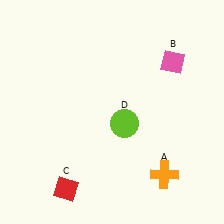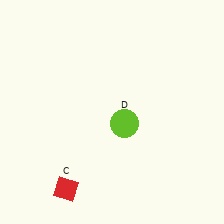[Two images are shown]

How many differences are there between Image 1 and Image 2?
There are 2 differences between the two images.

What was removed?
The pink diamond (B), the orange cross (A) were removed in Image 2.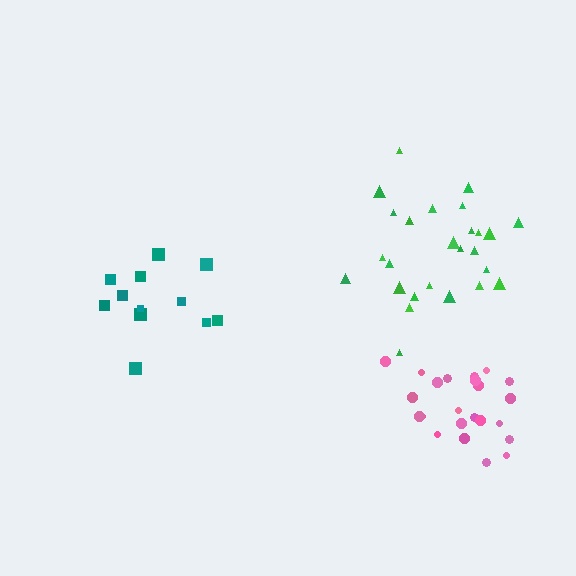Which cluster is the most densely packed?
Pink.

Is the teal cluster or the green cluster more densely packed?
Green.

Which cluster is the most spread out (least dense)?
Teal.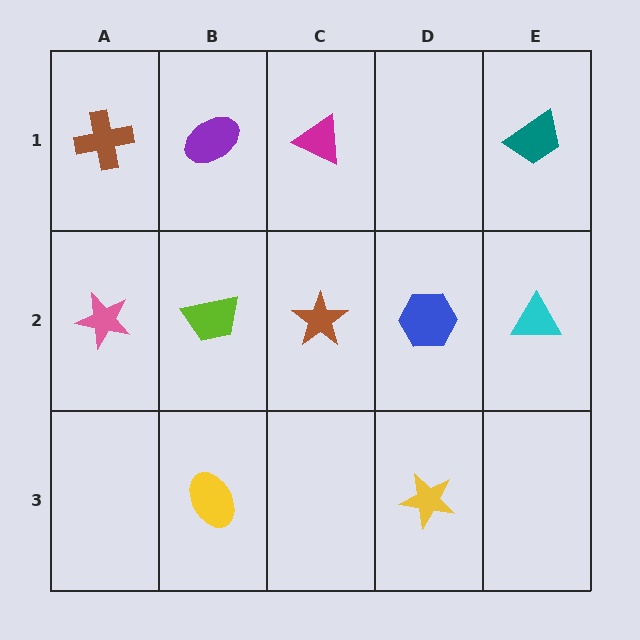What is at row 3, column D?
A yellow star.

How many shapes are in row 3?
2 shapes.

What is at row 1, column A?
A brown cross.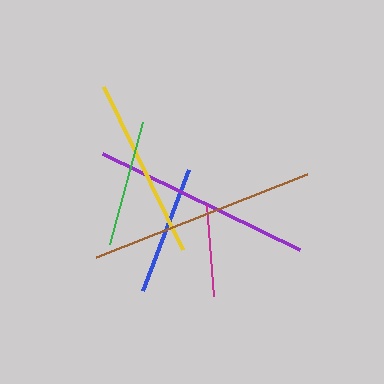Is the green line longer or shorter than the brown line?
The brown line is longer than the green line.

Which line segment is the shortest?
The magenta line is the shortest at approximately 92 pixels.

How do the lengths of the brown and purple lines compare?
The brown and purple lines are approximately the same length.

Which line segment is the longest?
The brown line is the longest at approximately 227 pixels.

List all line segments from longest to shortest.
From longest to shortest: brown, purple, yellow, blue, green, magenta.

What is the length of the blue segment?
The blue segment is approximately 130 pixels long.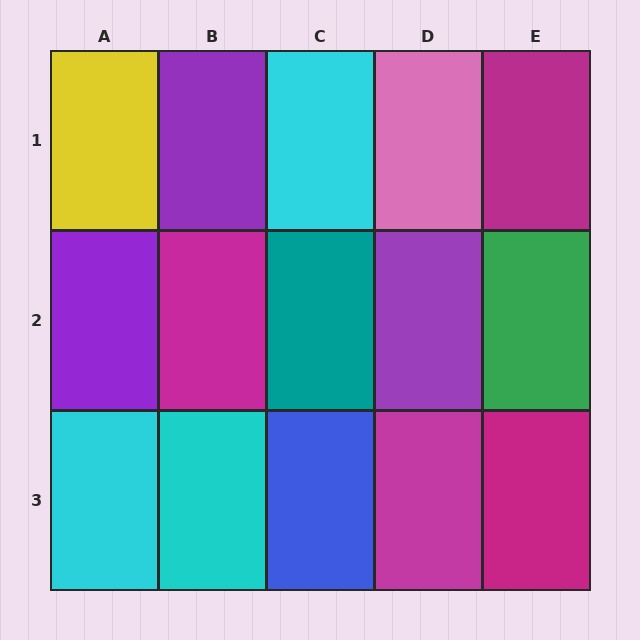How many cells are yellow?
1 cell is yellow.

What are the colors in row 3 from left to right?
Cyan, cyan, blue, magenta, magenta.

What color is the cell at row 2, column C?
Teal.